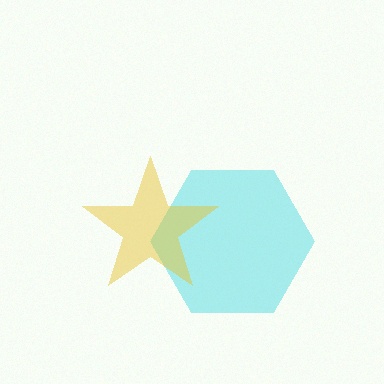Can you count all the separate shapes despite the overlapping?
Yes, there are 2 separate shapes.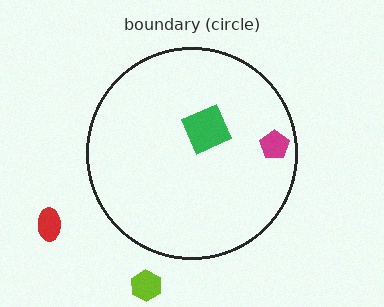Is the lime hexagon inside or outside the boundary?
Outside.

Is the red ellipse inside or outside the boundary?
Outside.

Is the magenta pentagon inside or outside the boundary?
Inside.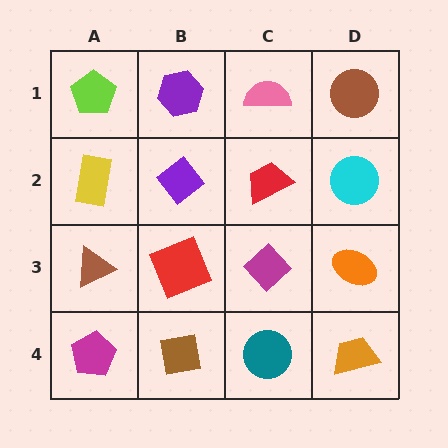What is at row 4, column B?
A brown square.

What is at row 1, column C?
A pink semicircle.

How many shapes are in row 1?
4 shapes.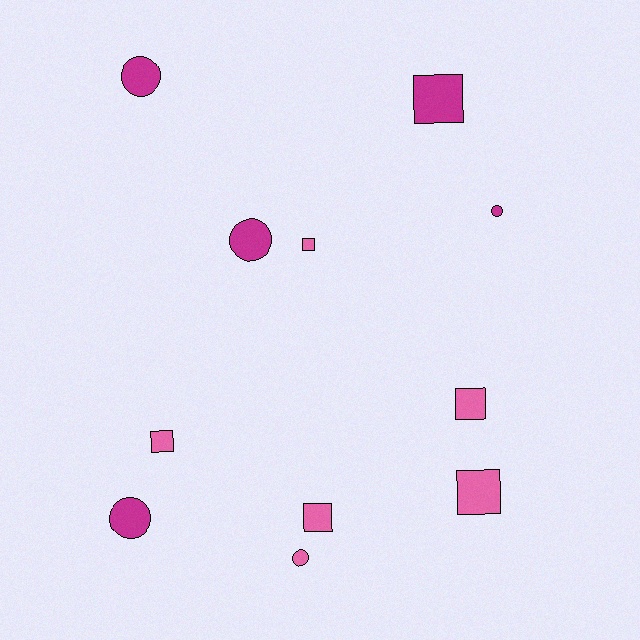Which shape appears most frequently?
Square, with 6 objects.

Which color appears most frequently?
Pink, with 6 objects.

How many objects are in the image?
There are 11 objects.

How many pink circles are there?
There is 1 pink circle.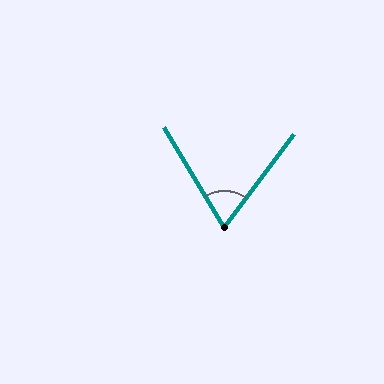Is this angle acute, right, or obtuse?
It is acute.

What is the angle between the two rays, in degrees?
Approximately 68 degrees.